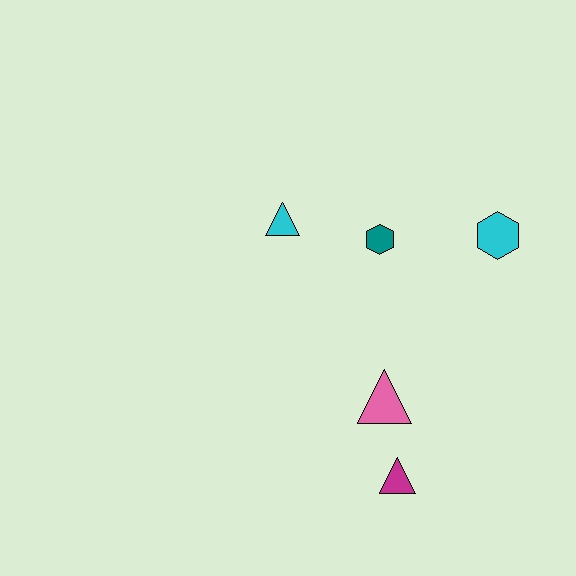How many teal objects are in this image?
There is 1 teal object.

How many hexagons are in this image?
There are 2 hexagons.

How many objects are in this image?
There are 5 objects.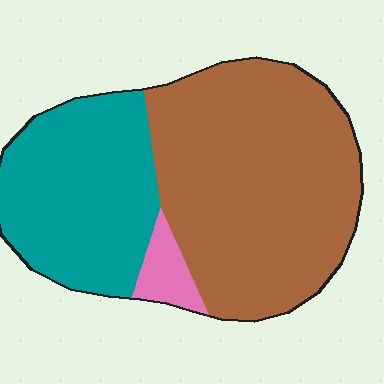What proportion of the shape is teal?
Teal takes up about three eighths (3/8) of the shape.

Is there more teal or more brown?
Brown.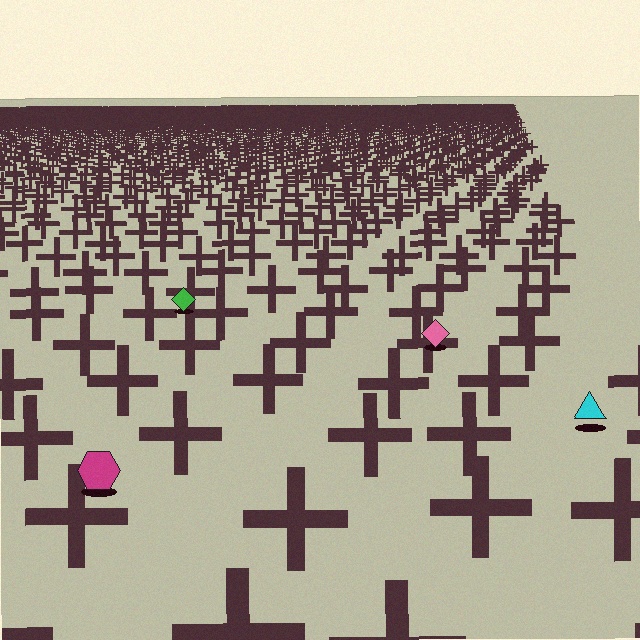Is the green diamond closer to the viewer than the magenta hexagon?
No. The magenta hexagon is closer — you can tell from the texture gradient: the ground texture is coarser near it.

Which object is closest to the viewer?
The magenta hexagon is closest. The texture marks near it are larger and more spread out.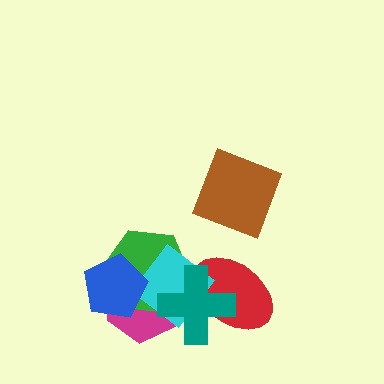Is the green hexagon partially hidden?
Yes, it is partially covered by another shape.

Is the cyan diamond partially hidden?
Yes, it is partially covered by another shape.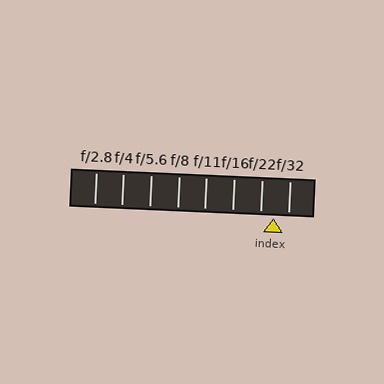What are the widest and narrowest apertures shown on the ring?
The widest aperture shown is f/2.8 and the narrowest is f/32.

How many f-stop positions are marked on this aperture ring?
There are 8 f-stop positions marked.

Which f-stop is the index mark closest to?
The index mark is closest to f/22.